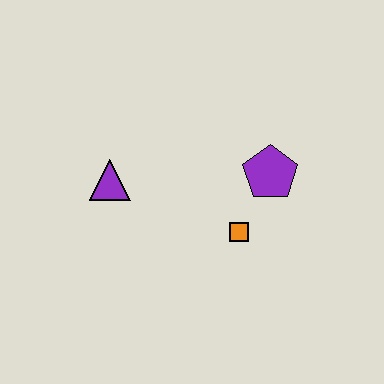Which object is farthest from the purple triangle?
The purple pentagon is farthest from the purple triangle.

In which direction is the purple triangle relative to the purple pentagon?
The purple triangle is to the left of the purple pentagon.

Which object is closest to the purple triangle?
The orange square is closest to the purple triangle.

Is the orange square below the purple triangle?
Yes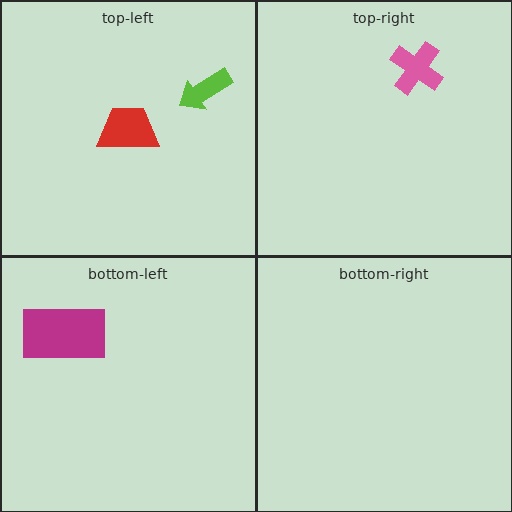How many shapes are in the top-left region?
2.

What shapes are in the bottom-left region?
The magenta rectangle.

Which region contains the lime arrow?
The top-left region.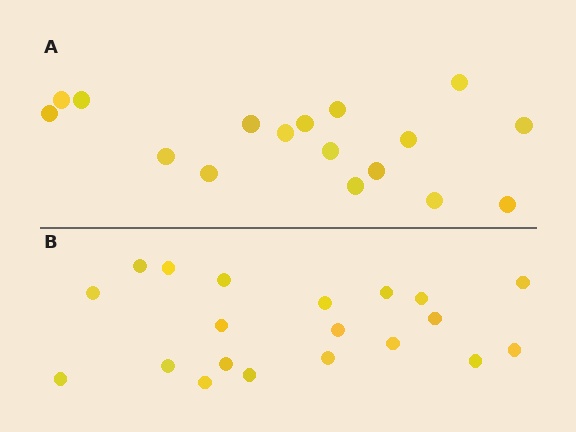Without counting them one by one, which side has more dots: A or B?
Region B (the bottom region) has more dots.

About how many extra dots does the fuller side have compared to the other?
Region B has just a few more — roughly 2 or 3 more dots than region A.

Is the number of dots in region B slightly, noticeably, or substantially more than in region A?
Region B has only slightly more — the two regions are fairly close. The ratio is roughly 1.2 to 1.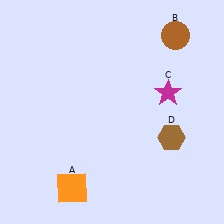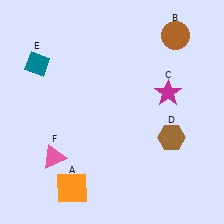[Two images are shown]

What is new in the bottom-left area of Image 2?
A pink triangle (F) was added in the bottom-left area of Image 2.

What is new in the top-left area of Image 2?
A teal diamond (E) was added in the top-left area of Image 2.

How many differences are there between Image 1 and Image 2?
There are 2 differences between the two images.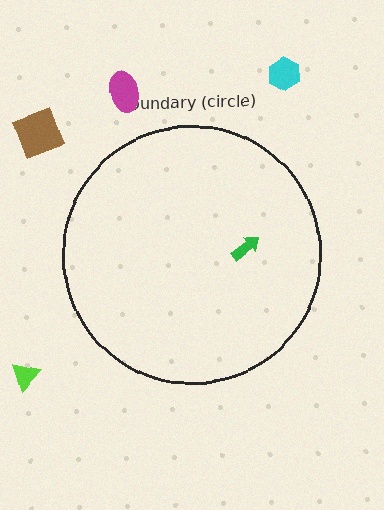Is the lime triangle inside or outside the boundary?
Outside.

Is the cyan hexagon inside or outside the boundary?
Outside.